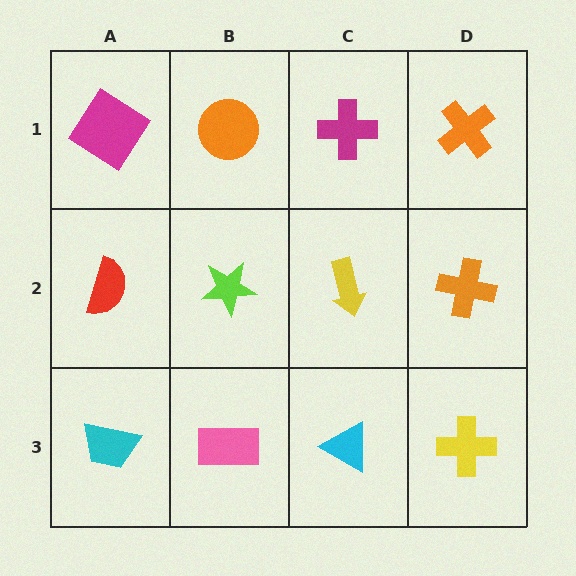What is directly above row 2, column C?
A magenta cross.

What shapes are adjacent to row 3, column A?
A red semicircle (row 2, column A), a pink rectangle (row 3, column B).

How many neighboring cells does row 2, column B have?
4.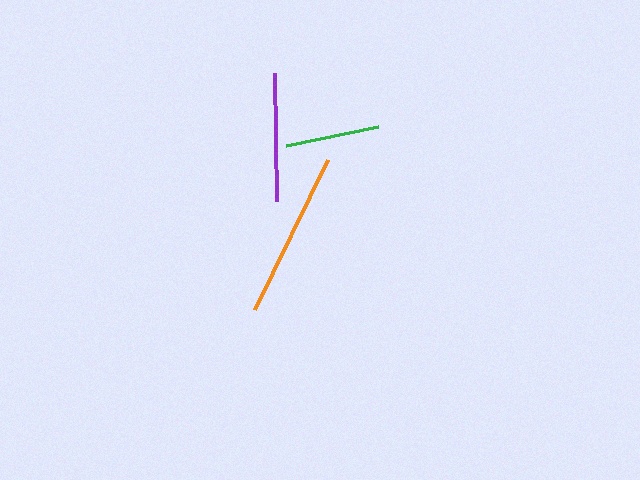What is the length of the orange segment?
The orange segment is approximately 168 pixels long.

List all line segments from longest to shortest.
From longest to shortest: orange, purple, green.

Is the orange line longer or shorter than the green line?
The orange line is longer than the green line.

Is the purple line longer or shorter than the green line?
The purple line is longer than the green line.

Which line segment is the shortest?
The green line is the shortest at approximately 94 pixels.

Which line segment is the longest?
The orange line is the longest at approximately 168 pixels.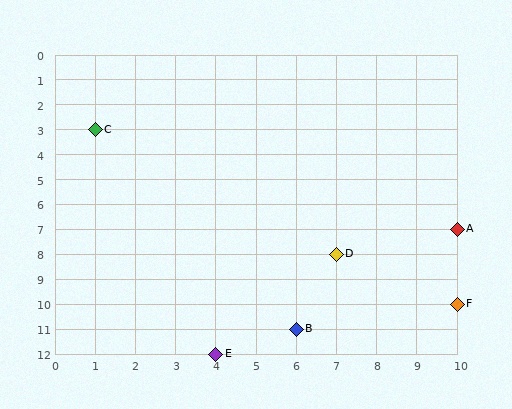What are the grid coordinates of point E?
Point E is at grid coordinates (4, 12).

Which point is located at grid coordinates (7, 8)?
Point D is at (7, 8).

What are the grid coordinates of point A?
Point A is at grid coordinates (10, 7).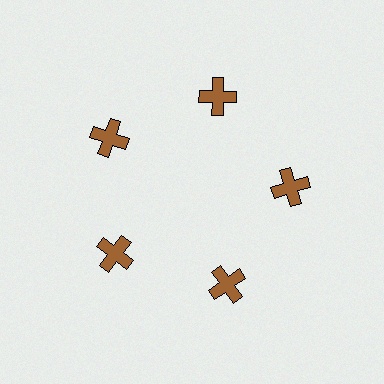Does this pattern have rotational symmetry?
Yes, this pattern has 5-fold rotational symmetry. It looks the same after rotating 72 degrees around the center.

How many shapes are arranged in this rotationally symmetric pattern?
There are 5 shapes, arranged in 5 groups of 1.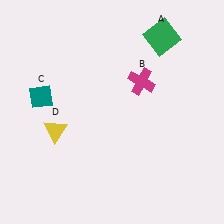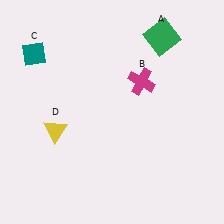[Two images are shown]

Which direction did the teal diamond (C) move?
The teal diamond (C) moved up.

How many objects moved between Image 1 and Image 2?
1 object moved between the two images.